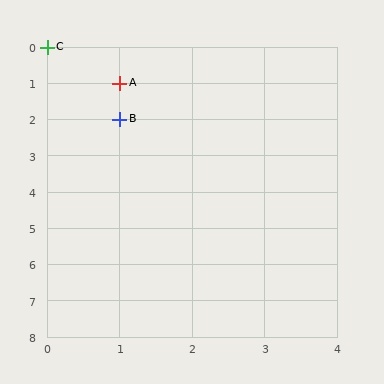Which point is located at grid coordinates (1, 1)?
Point A is at (1, 1).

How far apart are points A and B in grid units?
Points A and B are 1 row apart.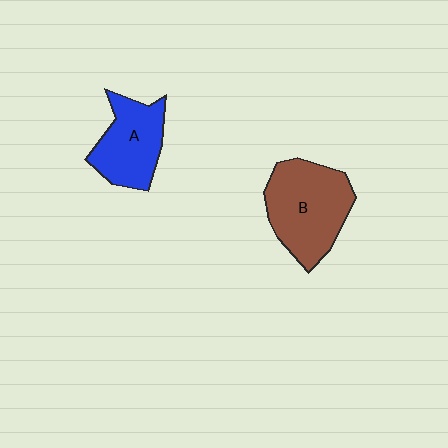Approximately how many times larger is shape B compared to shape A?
Approximately 1.4 times.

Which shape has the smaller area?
Shape A (blue).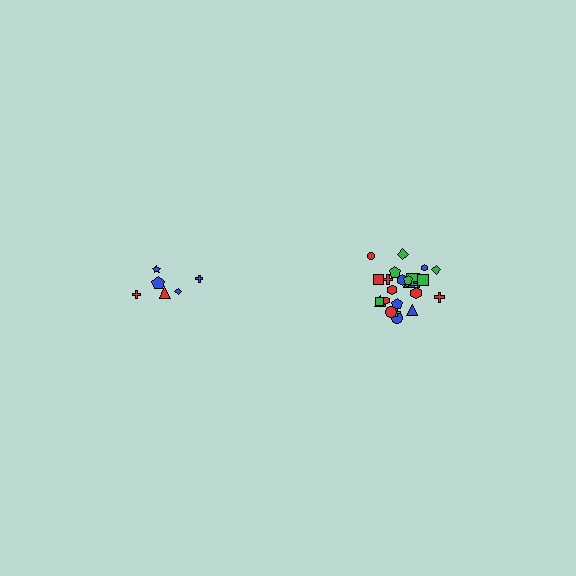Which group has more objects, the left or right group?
The right group.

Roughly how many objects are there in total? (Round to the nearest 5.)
Roughly 30 objects in total.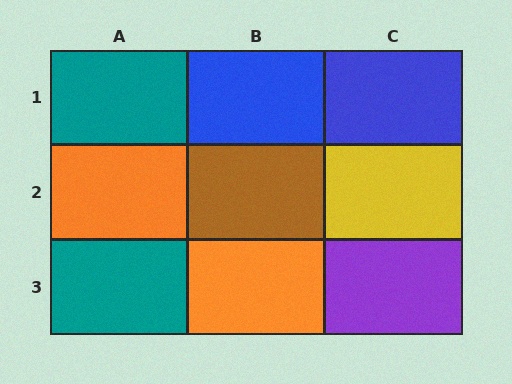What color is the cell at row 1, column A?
Teal.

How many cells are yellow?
1 cell is yellow.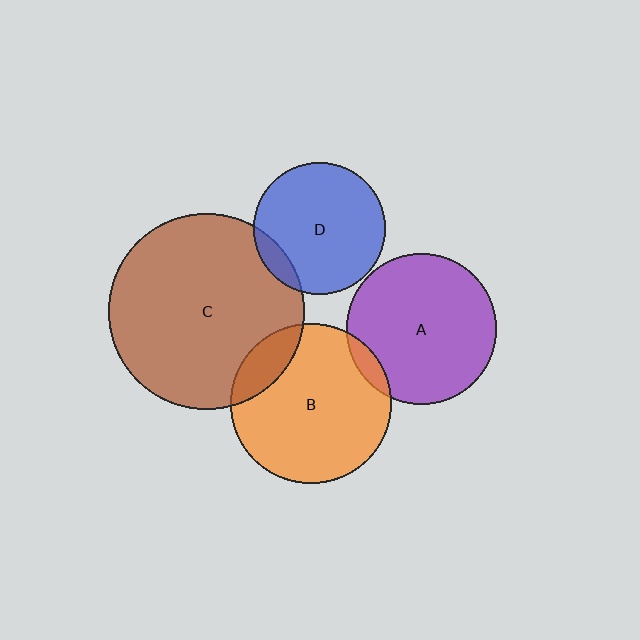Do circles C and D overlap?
Yes.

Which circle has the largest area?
Circle C (brown).